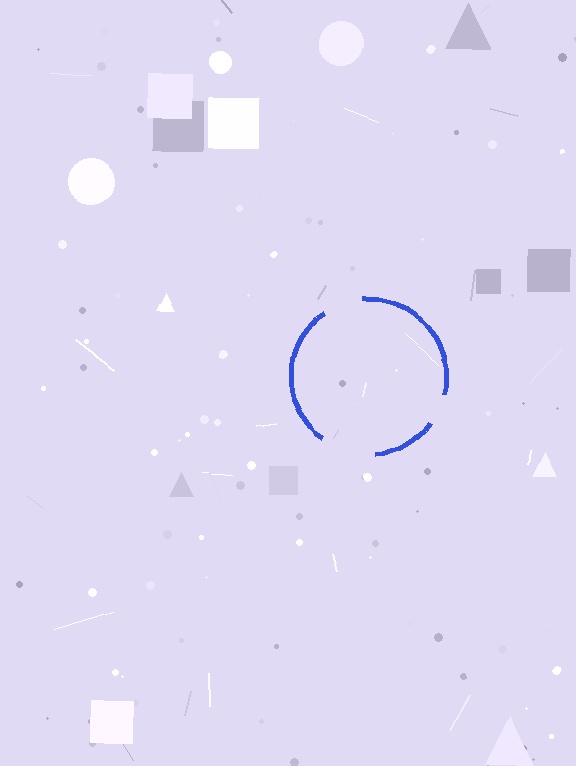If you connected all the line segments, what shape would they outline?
They would outline a circle.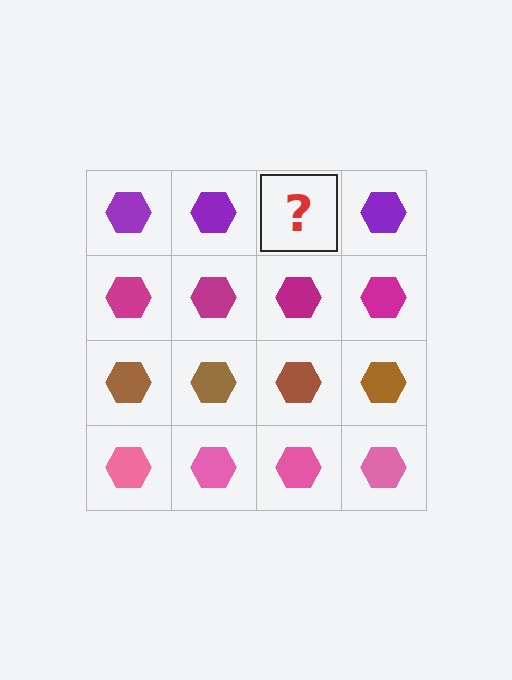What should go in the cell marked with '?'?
The missing cell should contain a purple hexagon.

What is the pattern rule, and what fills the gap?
The rule is that each row has a consistent color. The gap should be filled with a purple hexagon.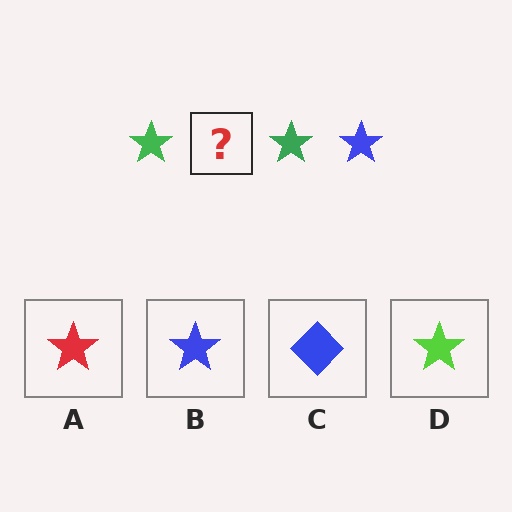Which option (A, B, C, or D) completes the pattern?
B.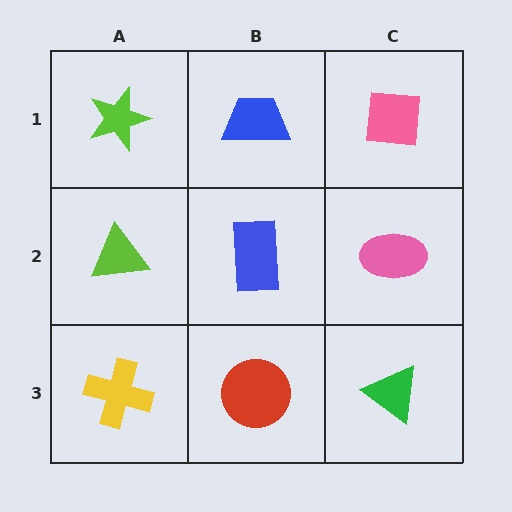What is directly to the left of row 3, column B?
A yellow cross.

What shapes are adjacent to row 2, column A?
A lime star (row 1, column A), a yellow cross (row 3, column A), a blue rectangle (row 2, column B).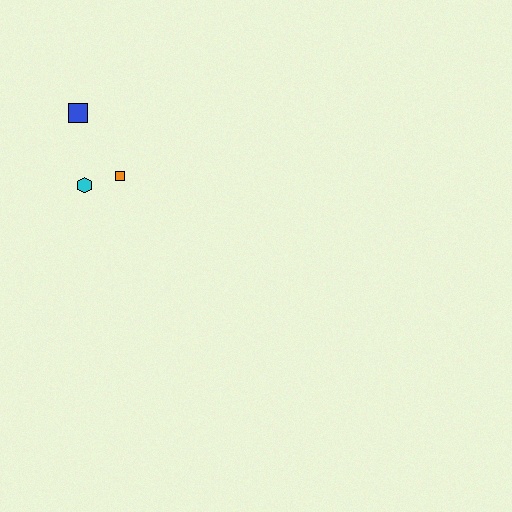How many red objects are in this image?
There are no red objects.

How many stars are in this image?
There are no stars.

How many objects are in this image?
There are 3 objects.